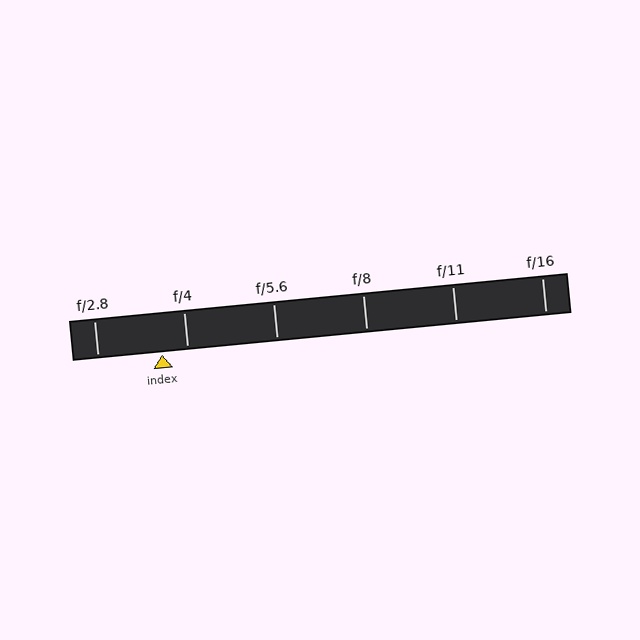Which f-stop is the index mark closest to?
The index mark is closest to f/4.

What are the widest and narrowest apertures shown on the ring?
The widest aperture shown is f/2.8 and the narrowest is f/16.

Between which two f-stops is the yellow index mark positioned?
The index mark is between f/2.8 and f/4.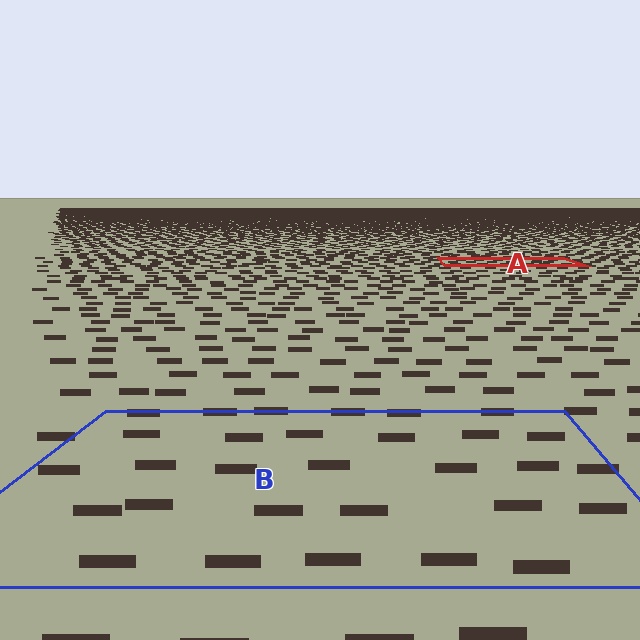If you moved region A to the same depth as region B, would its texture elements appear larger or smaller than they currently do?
They would appear larger. At a closer depth, the same texture elements are projected at a bigger on-screen size.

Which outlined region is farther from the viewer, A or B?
Region A is farther from the viewer — the texture elements inside it appear smaller and more densely packed.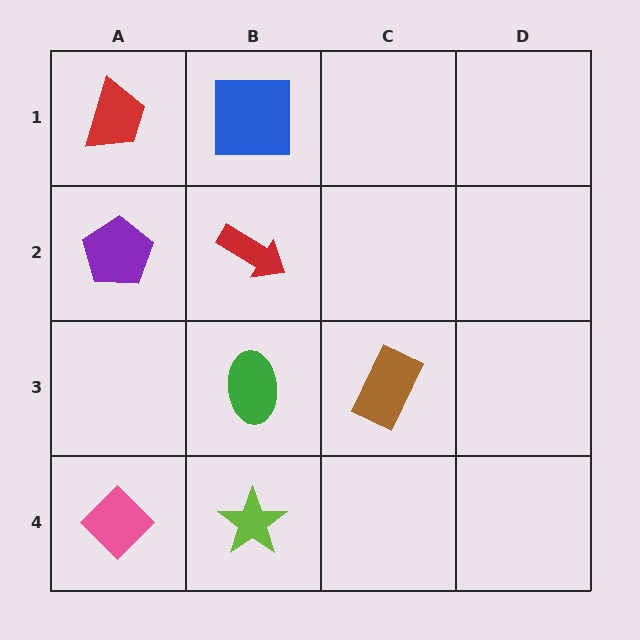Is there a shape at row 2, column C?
No, that cell is empty.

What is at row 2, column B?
A red arrow.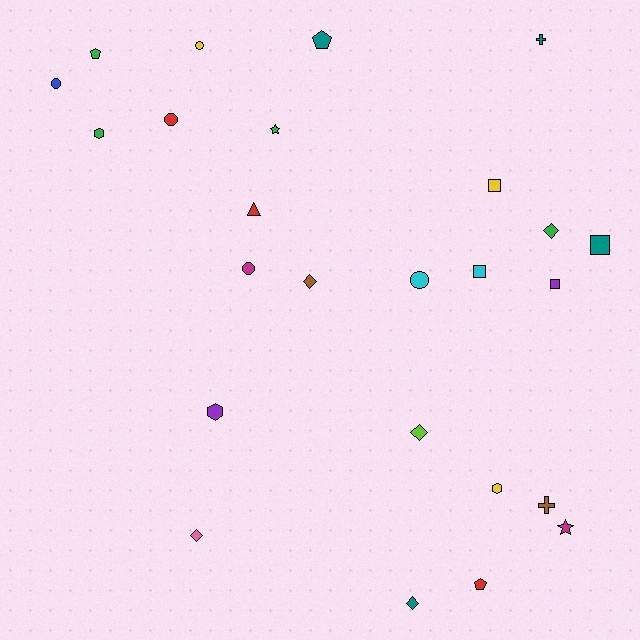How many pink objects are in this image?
There is 1 pink object.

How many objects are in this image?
There are 25 objects.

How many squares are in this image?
There are 4 squares.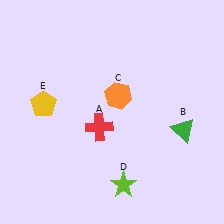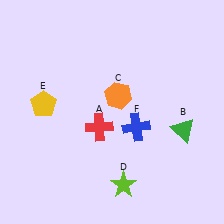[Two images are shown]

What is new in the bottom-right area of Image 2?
A blue cross (F) was added in the bottom-right area of Image 2.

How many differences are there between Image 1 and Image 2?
There is 1 difference between the two images.